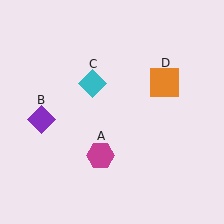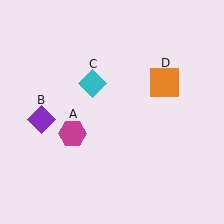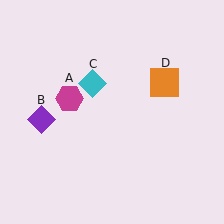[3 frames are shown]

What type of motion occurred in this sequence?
The magenta hexagon (object A) rotated clockwise around the center of the scene.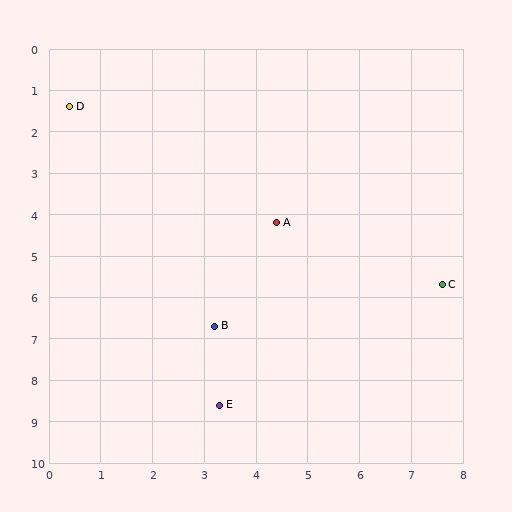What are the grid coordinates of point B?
Point B is at approximately (3.2, 6.7).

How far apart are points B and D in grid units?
Points B and D are about 6.0 grid units apart.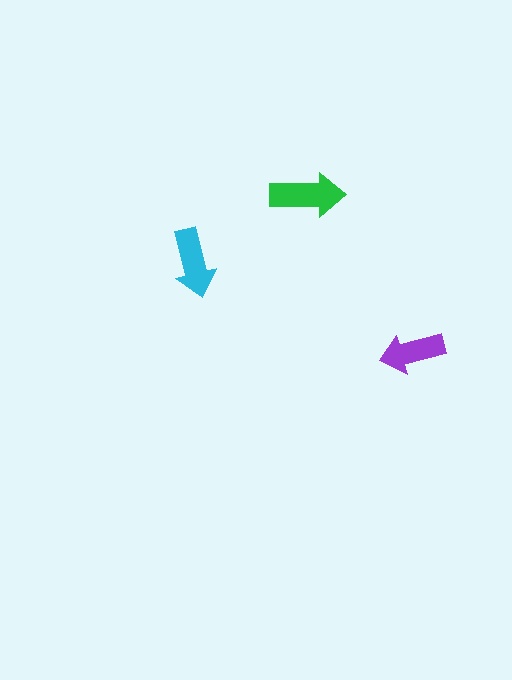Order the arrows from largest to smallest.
the green one, the cyan one, the purple one.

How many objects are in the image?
There are 3 objects in the image.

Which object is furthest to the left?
The cyan arrow is leftmost.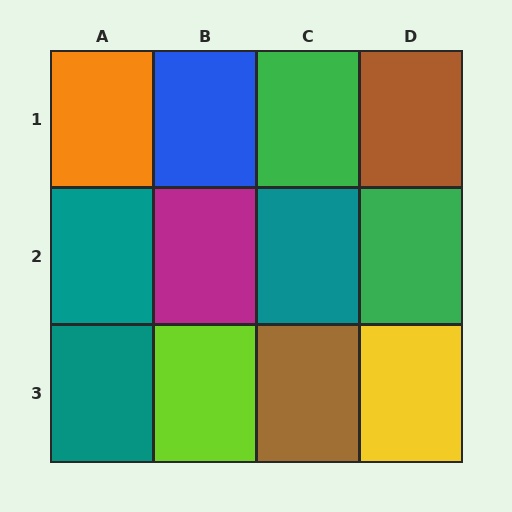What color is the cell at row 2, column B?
Magenta.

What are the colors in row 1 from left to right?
Orange, blue, green, brown.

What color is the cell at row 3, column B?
Lime.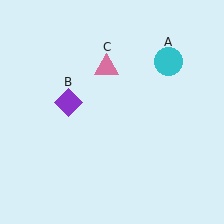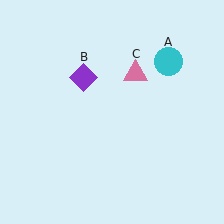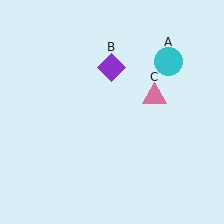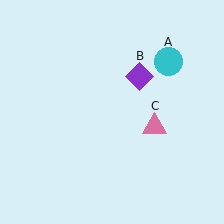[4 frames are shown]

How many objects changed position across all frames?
2 objects changed position: purple diamond (object B), pink triangle (object C).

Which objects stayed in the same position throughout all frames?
Cyan circle (object A) remained stationary.